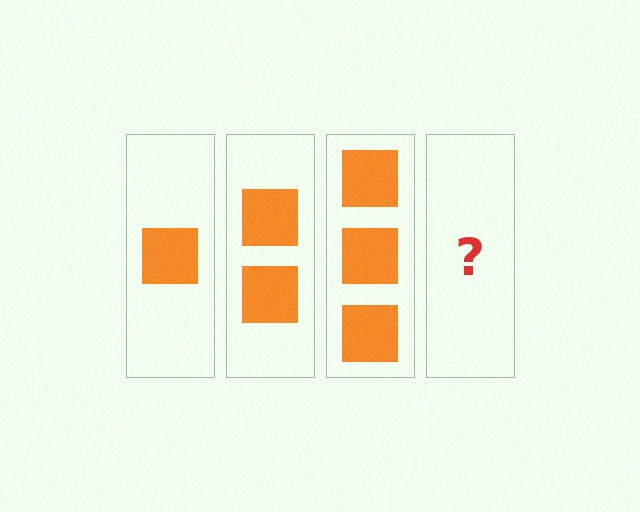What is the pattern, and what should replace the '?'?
The pattern is that each step adds one more square. The '?' should be 4 squares.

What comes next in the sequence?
The next element should be 4 squares.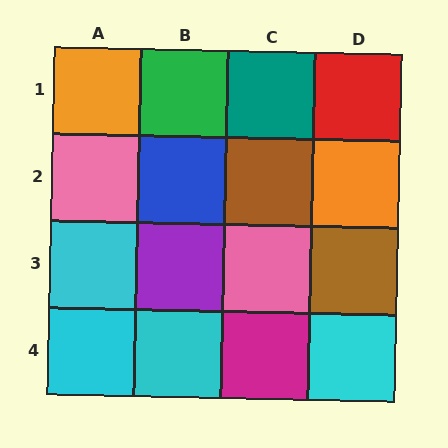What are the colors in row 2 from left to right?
Pink, blue, brown, orange.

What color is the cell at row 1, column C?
Teal.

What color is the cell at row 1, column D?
Red.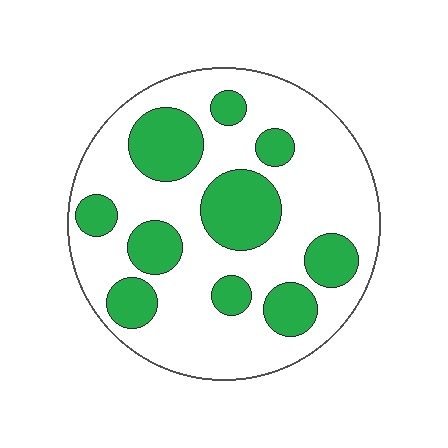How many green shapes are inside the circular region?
10.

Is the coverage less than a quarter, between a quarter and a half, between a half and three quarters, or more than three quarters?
Between a quarter and a half.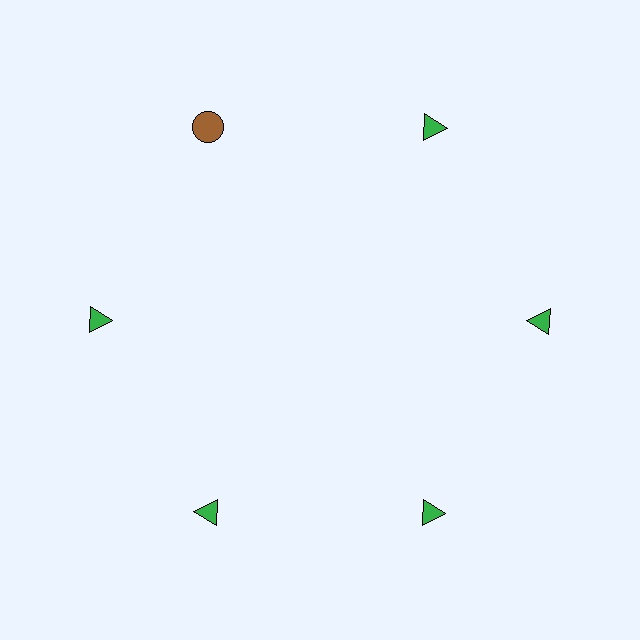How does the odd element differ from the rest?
It differs in both color (brown instead of green) and shape (circle instead of triangle).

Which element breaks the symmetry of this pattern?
The brown circle at roughly the 11 o'clock position breaks the symmetry. All other shapes are green triangles.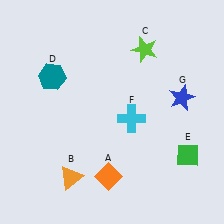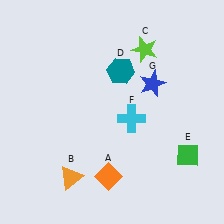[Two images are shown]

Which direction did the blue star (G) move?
The blue star (G) moved left.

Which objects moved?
The objects that moved are: the teal hexagon (D), the blue star (G).